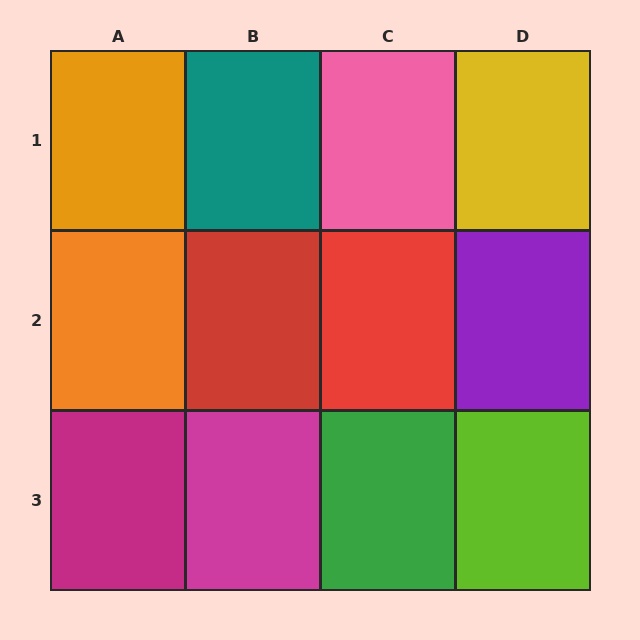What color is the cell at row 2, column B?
Red.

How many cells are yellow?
1 cell is yellow.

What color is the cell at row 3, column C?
Green.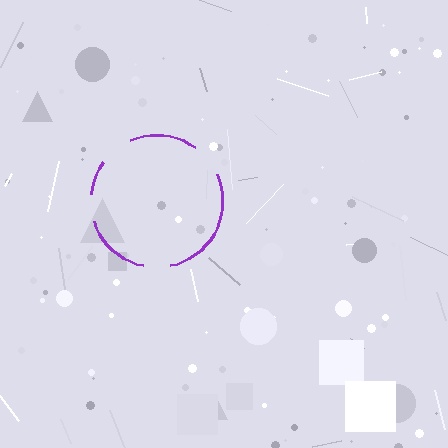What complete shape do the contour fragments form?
The contour fragments form a circle.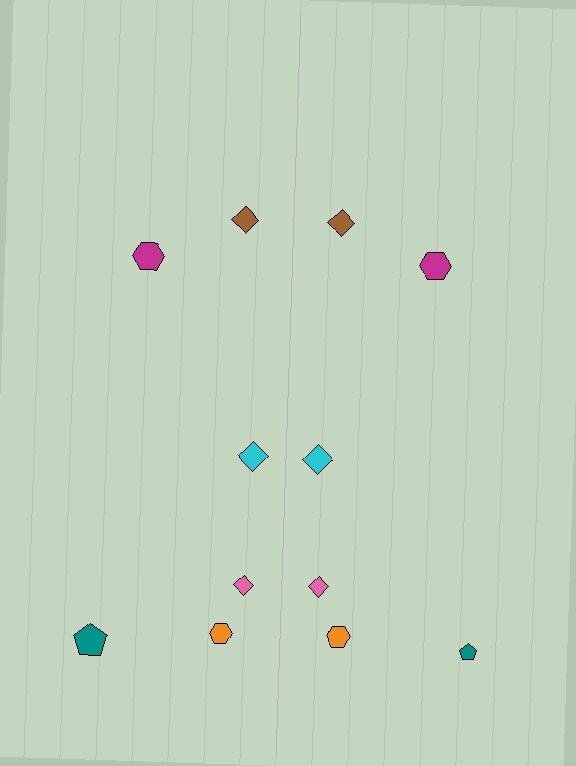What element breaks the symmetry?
The teal pentagon on the right side has a different size than its mirror counterpart.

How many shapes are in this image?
There are 12 shapes in this image.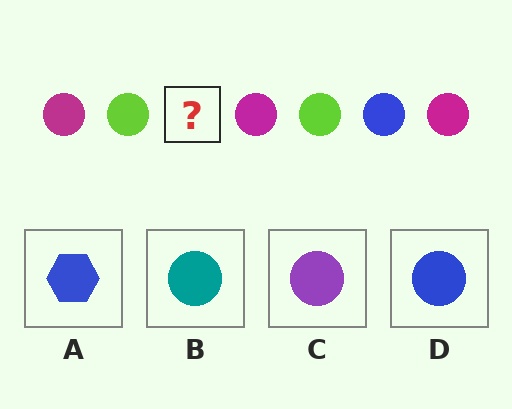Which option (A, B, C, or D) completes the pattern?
D.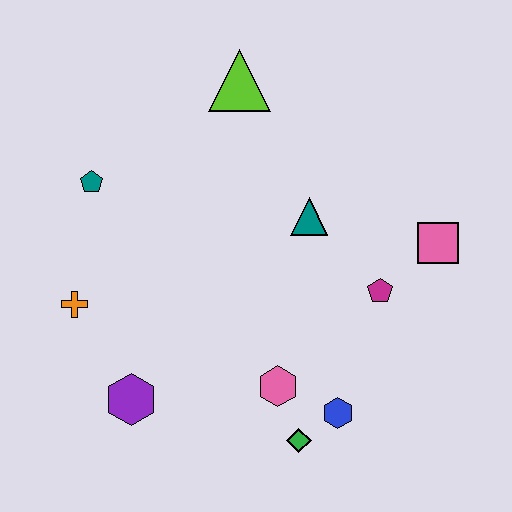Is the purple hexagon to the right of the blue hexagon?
No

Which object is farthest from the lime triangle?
The green diamond is farthest from the lime triangle.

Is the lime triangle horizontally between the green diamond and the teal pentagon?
Yes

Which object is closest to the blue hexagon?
The green diamond is closest to the blue hexagon.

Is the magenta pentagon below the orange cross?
No